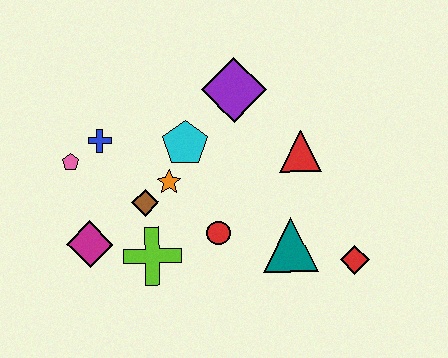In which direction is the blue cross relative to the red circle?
The blue cross is to the left of the red circle.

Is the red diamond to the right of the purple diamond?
Yes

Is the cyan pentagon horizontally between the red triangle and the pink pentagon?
Yes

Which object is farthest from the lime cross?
The red diamond is farthest from the lime cross.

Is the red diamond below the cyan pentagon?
Yes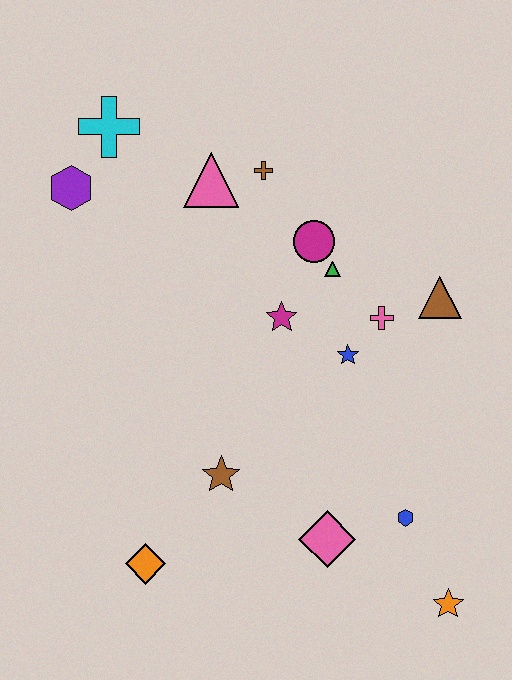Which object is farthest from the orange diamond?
The cyan cross is farthest from the orange diamond.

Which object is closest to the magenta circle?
The green triangle is closest to the magenta circle.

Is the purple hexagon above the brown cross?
No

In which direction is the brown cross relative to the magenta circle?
The brown cross is above the magenta circle.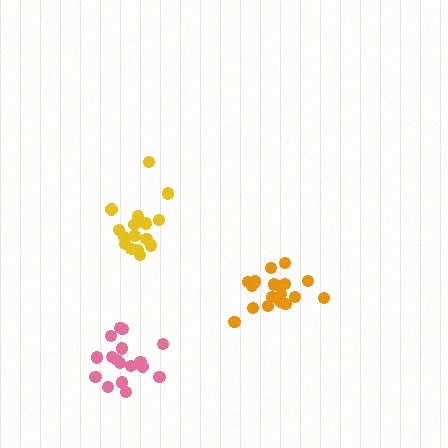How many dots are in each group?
Group 1: 16 dots, Group 2: 17 dots, Group 3: 18 dots (51 total).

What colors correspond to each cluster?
The clusters are colored: yellow, pink, orange.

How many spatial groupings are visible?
There are 3 spatial groupings.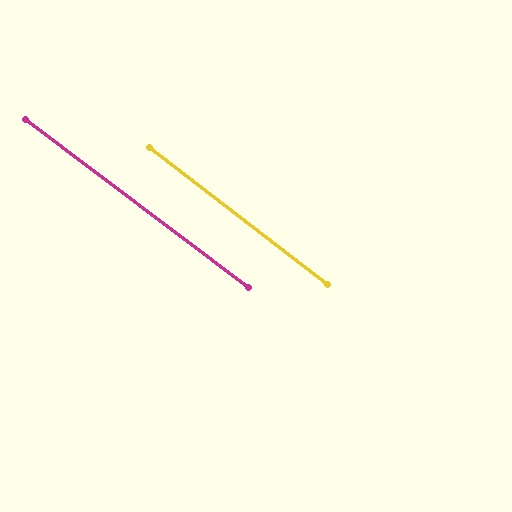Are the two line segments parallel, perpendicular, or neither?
Parallel — their directions differ by only 0.5°.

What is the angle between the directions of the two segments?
Approximately 1 degree.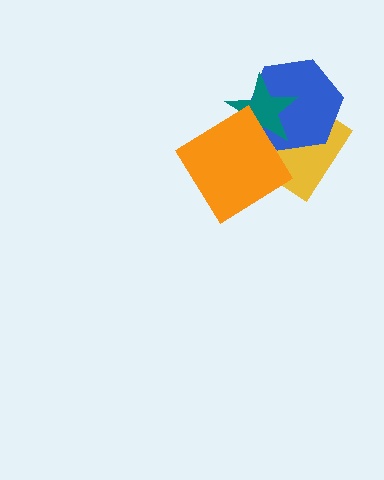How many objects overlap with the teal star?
3 objects overlap with the teal star.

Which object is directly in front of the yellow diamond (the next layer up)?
The blue hexagon is directly in front of the yellow diamond.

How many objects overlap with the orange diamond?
2 objects overlap with the orange diamond.